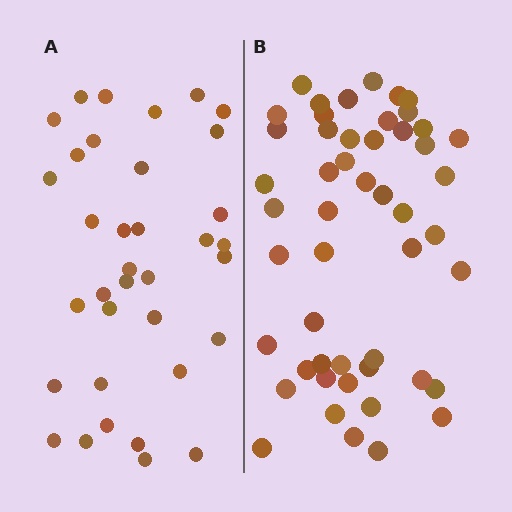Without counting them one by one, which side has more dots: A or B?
Region B (the right region) has more dots.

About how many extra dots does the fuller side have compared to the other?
Region B has approximately 15 more dots than region A.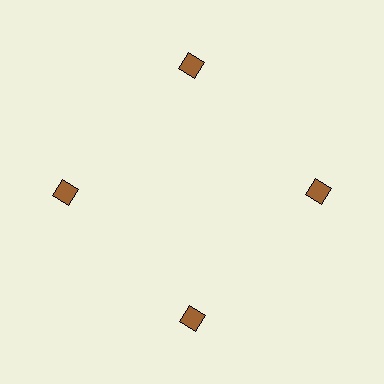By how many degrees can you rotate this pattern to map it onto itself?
The pattern maps onto itself every 90 degrees of rotation.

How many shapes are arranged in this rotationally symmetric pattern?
There are 4 shapes, arranged in 4 groups of 1.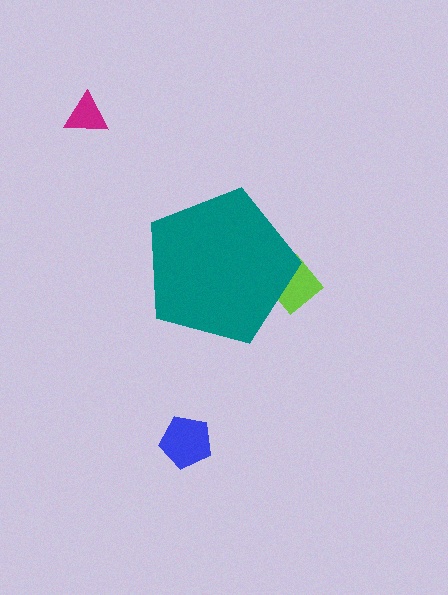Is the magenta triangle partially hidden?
No, the magenta triangle is fully visible.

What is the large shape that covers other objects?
A teal pentagon.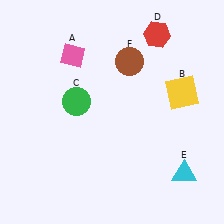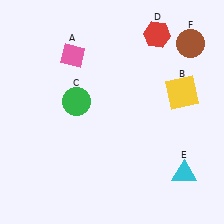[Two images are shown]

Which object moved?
The brown circle (F) moved right.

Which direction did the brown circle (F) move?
The brown circle (F) moved right.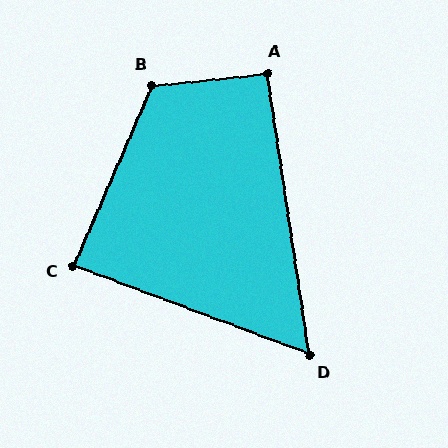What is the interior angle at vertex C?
Approximately 87 degrees (approximately right).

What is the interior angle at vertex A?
Approximately 93 degrees (approximately right).